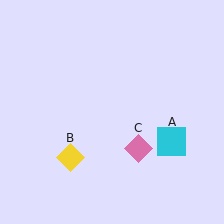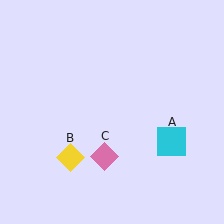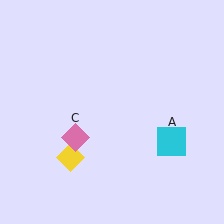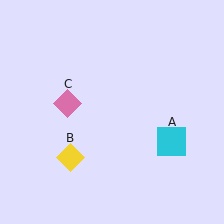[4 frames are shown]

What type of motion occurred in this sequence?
The pink diamond (object C) rotated clockwise around the center of the scene.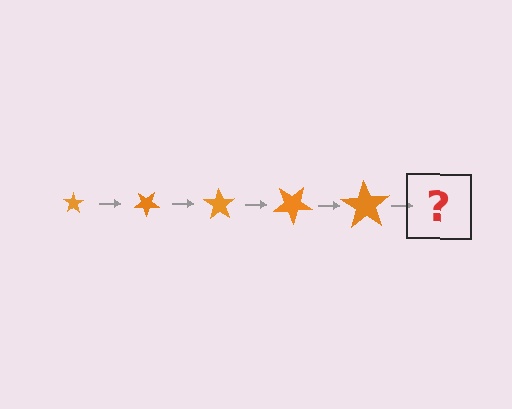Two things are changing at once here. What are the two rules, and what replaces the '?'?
The two rules are that the star grows larger each step and it rotates 35 degrees each step. The '?' should be a star, larger than the previous one and rotated 175 degrees from the start.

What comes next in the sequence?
The next element should be a star, larger than the previous one and rotated 175 degrees from the start.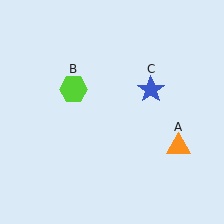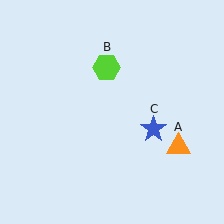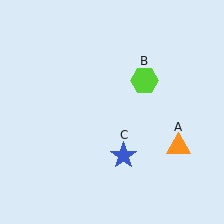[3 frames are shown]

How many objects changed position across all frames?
2 objects changed position: lime hexagon (object B), blue star (object C).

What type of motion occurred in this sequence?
The lime hexagon (object B), blue star (object C) rotated clockwise around the center of the scene.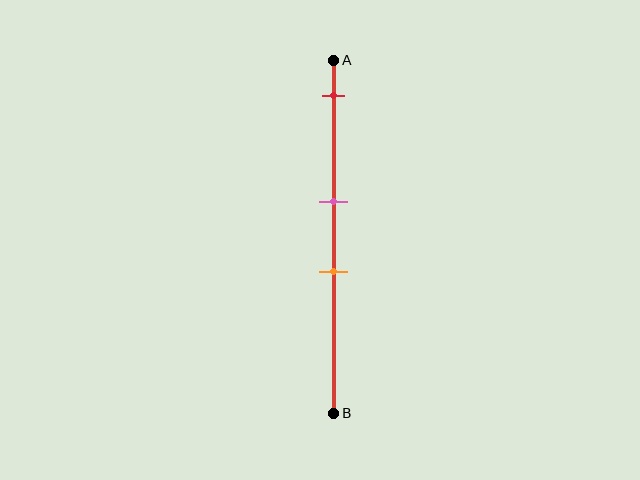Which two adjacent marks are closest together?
The pink and orange marks are the closest adjacent pair.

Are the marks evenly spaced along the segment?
No, the marks are not evenly spaced.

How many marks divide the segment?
There are 3 marks dividing the segment.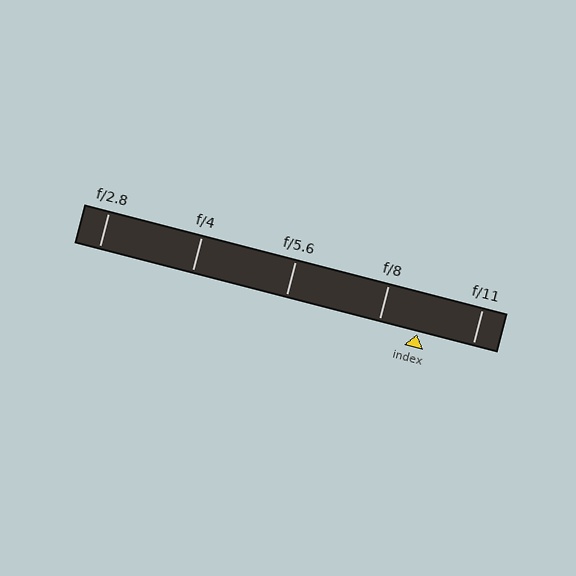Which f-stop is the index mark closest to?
The index mark is closest to f/8.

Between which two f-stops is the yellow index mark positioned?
The index mark is between f/8 and f/11.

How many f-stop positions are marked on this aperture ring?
There are 5 f-stop positions marked.